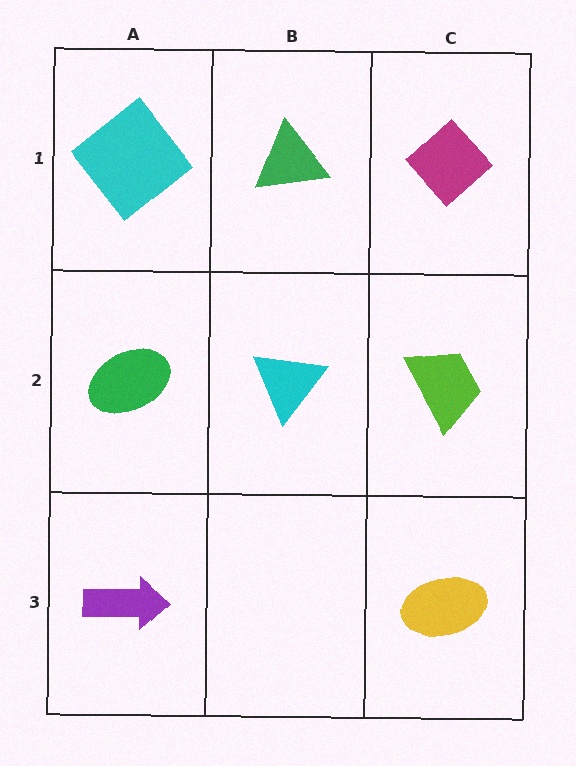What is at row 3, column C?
A yellow ellipse.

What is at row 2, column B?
A cyan triangle.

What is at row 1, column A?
A cyan diamond.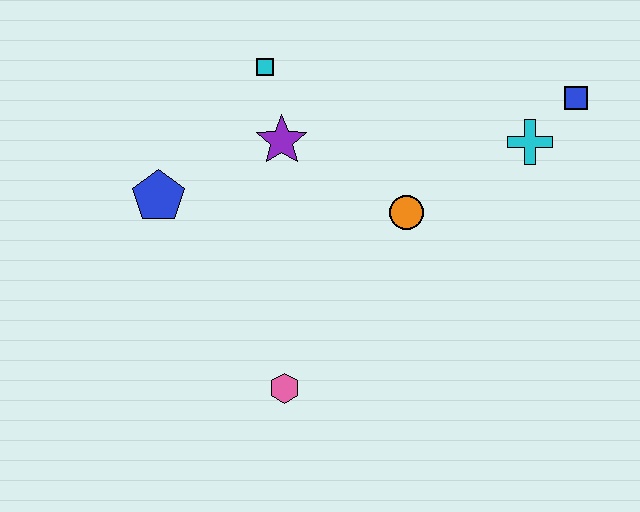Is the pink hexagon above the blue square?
No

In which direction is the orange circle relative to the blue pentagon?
The orange circle is to the right of the blue pentagon.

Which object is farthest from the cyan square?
The pink hexagon is farthest from the cyan square.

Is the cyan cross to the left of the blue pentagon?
No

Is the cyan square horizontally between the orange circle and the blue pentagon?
Yes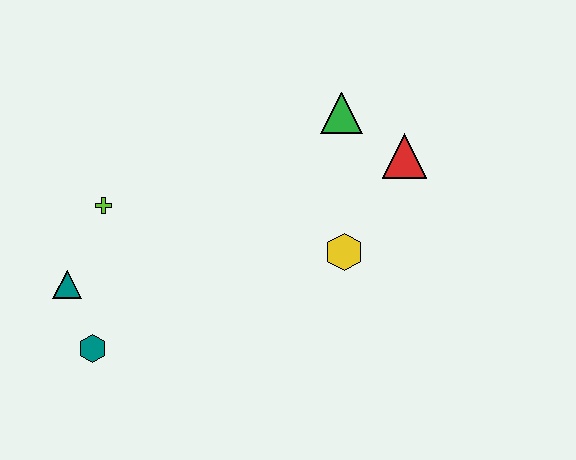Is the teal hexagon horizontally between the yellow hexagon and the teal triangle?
Yes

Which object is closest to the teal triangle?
The teal hexagon is closest to the teal triangle.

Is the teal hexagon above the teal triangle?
No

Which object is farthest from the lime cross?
The red triangle is farthest from the lime cross.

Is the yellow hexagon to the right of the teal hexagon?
Yes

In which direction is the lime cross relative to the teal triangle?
The lime cross is above the teal triangle.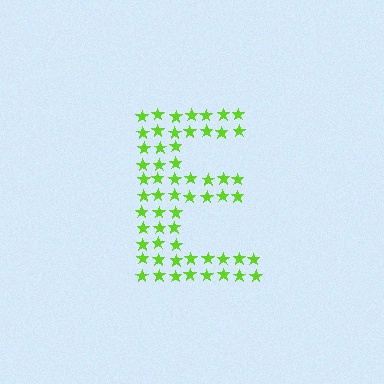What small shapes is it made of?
It is made of small stars.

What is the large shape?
The large shape is the letter E.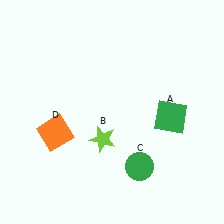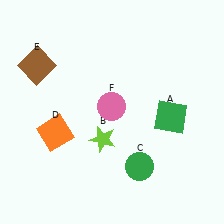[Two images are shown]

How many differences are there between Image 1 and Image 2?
There are 2 differences between the two images.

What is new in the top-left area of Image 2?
A pink circle (F) was added in the top-left area of Image 2.